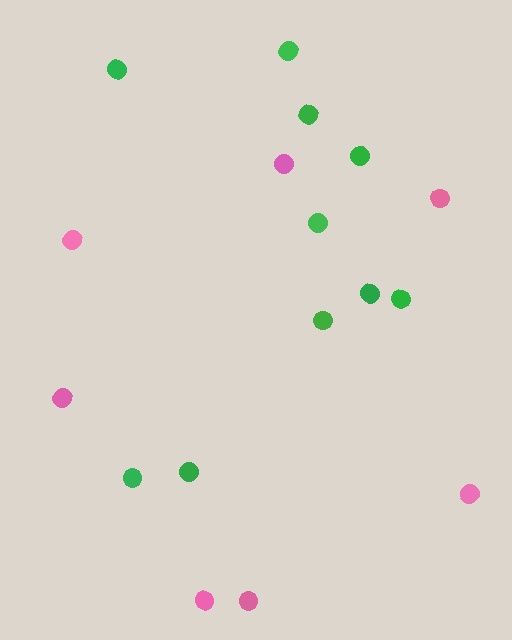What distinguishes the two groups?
There are 2 groups: one group of green circles (10) and one group of pink circles (7).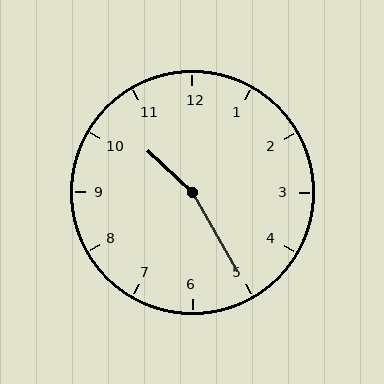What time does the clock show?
10:25.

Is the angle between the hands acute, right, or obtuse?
It is obtuse.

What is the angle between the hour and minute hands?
Approximately 162 degrees.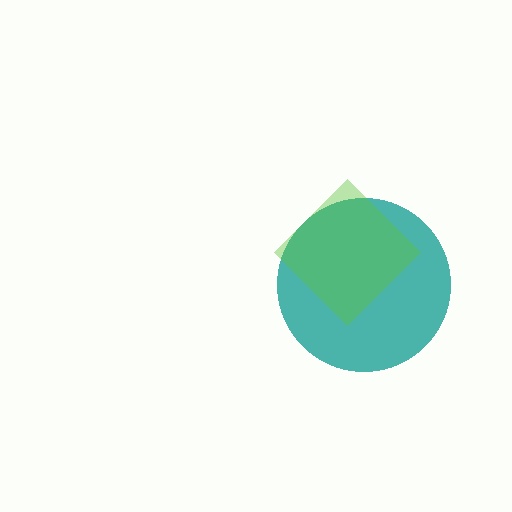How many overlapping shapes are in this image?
There are 2 overlapping shapes in the image.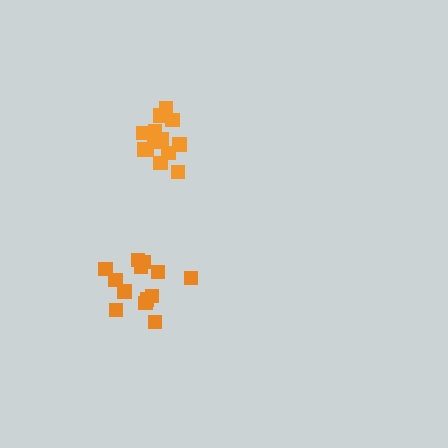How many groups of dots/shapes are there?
There are 2 groups.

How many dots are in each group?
Group 1: 14 dots, Group 2: 13 dots (27 total).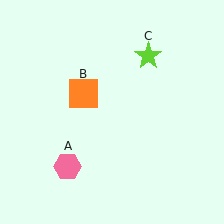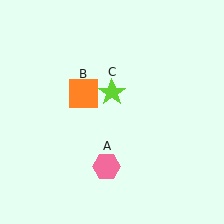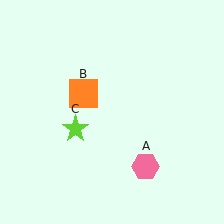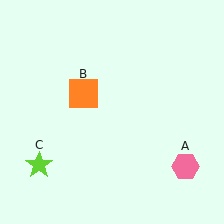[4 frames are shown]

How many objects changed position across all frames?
2 objects changed position: pink hexagon (object A), lime star (object C).